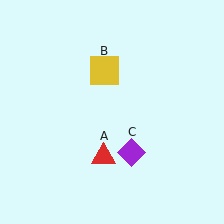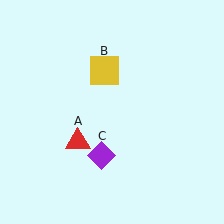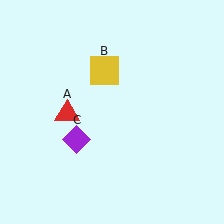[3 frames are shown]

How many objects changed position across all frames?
2 objects changed position: red triangle (object A), purple diamond (object C).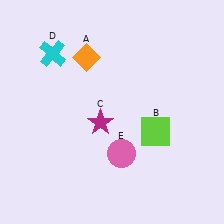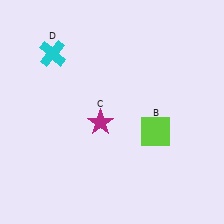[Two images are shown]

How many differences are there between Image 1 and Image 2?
There are 2 differences between the two images.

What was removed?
The orange diamond (A), the pink circle (E) were removed in Image 2.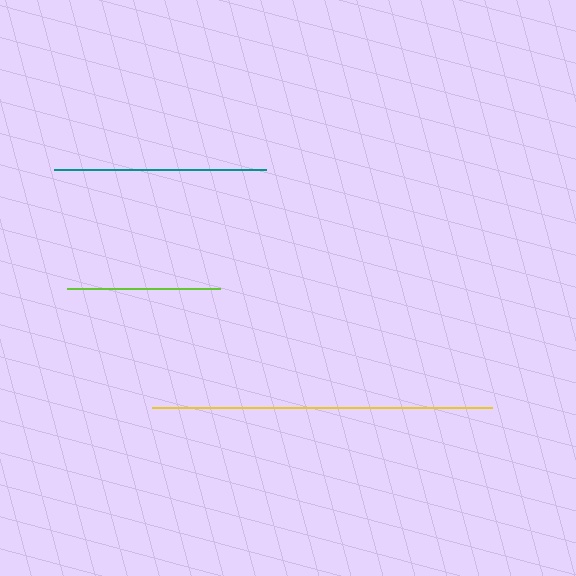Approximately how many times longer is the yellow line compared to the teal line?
The yellow line is approximately 1.6 times the length of the teal line.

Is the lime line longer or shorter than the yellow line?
The yellow line is longer than the lime line.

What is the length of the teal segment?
The teal segment is approximately 212 pixels long.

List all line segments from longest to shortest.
From longest to shortest: yellow, teal, lime.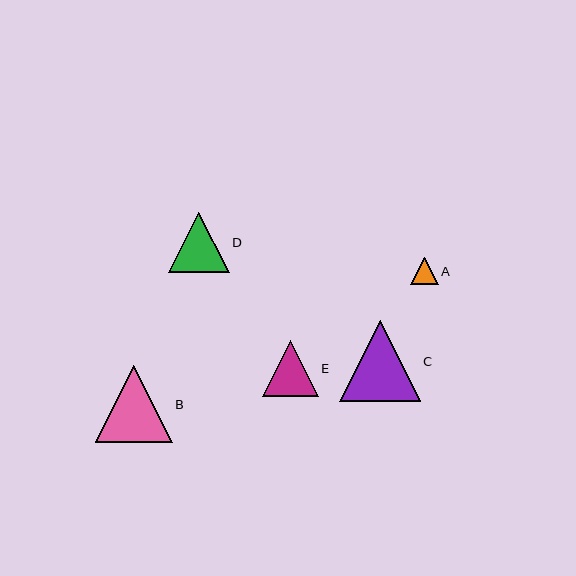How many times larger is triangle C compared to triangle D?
Triangle C is approximately 1.3 times the size of triangle D.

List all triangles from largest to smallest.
From largest to smallest: C, B, D, E, A.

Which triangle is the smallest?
Triangle A is the smallest with a size of approximately 27 pixels.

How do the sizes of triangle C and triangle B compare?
Triangle C and triangle B are approximately the same size.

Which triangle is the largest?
Triangle C is the largest with a size of approximately 81 pixels.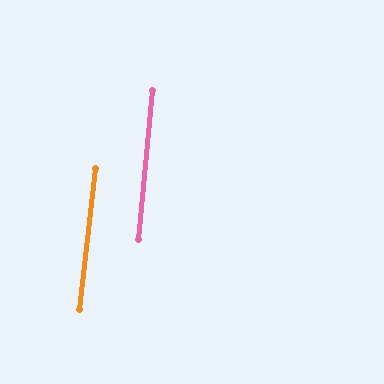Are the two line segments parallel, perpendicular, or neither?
Parallel — their directions differ by only 1.0°.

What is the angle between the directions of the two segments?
Approximately 1 degree.